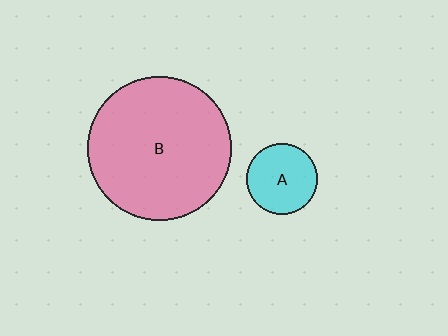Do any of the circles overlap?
No, none of the circles overlap.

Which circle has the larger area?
Circle B (pink).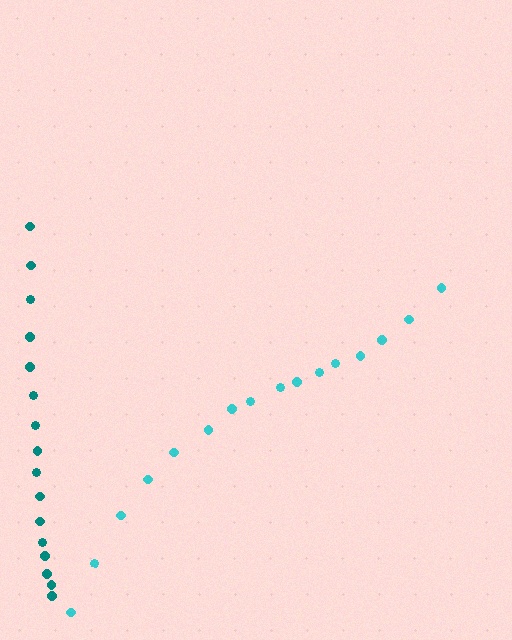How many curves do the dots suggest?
There are 2 distinct paths.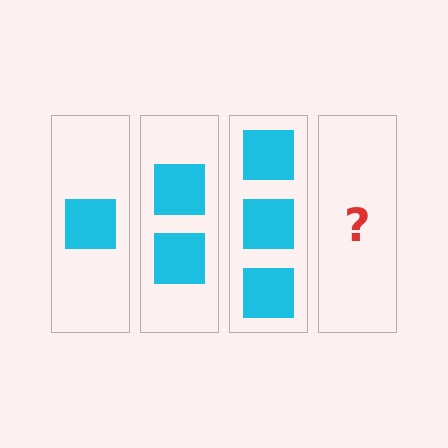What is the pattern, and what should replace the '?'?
The pattern is that each step adds one more square. The '?' should be 4 squares.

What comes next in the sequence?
The next element should be 4 squares.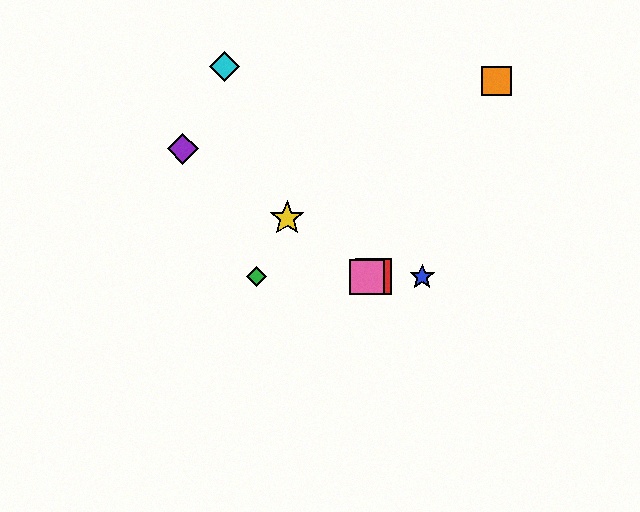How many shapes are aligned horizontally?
4 shapes (the red square, the blue star, the green diamond, the pink square) are aligned horizontally.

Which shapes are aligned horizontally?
The red square, the blue star, the green diamond, the pink square are aligned horizontally.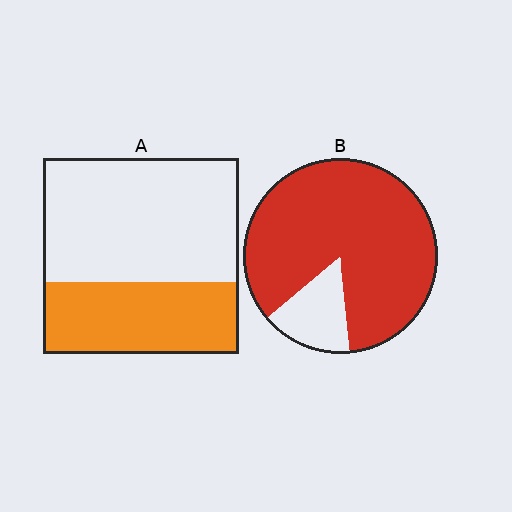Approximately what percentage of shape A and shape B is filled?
A is approximately 35% and B is approximately 85%.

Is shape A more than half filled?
No.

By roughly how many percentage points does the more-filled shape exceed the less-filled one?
By roughly 50 percentage points (B over A).